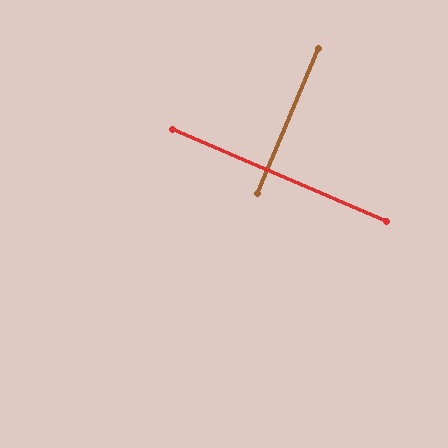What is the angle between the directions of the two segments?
Approximately 89 degrees.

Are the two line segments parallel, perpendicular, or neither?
Perpendicular — they meet at approximately 89°.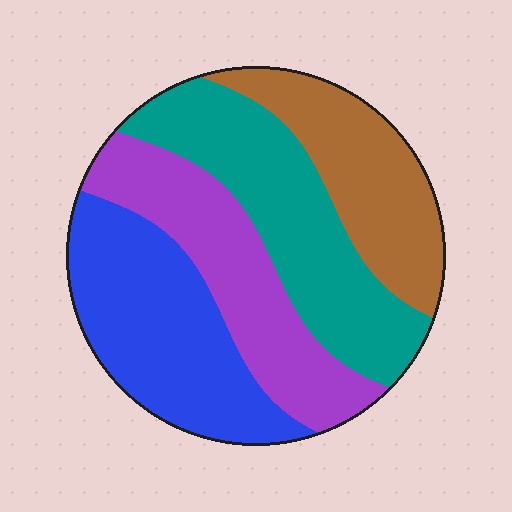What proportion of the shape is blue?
Blue covers about 30% of the shape.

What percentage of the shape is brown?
Brown covers about 20% of the shape.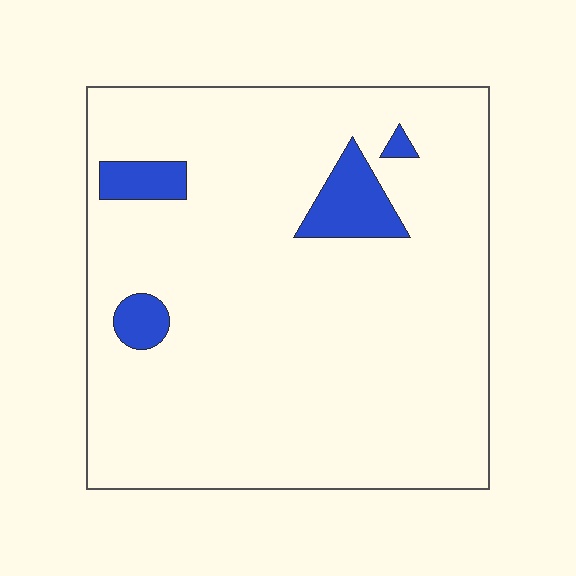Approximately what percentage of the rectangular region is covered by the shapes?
Approximately 10%.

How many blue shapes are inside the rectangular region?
4.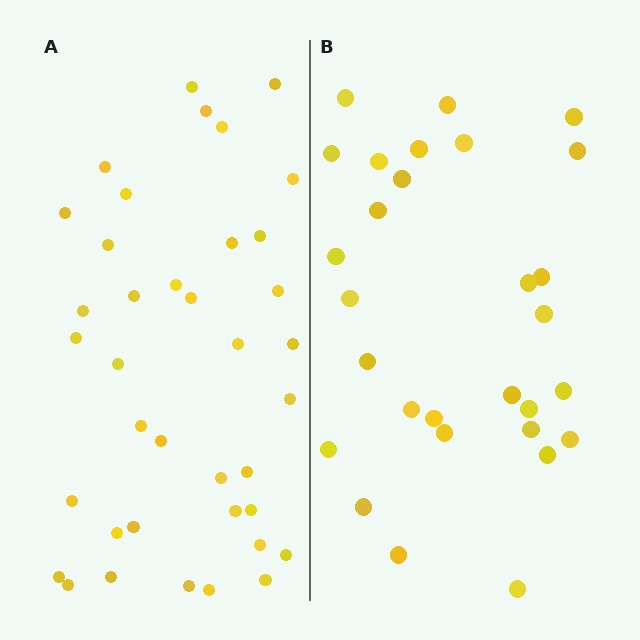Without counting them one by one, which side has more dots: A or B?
Region A (the left region) has more dots.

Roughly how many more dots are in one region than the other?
Region A has roughly 8 or so more dots than region B.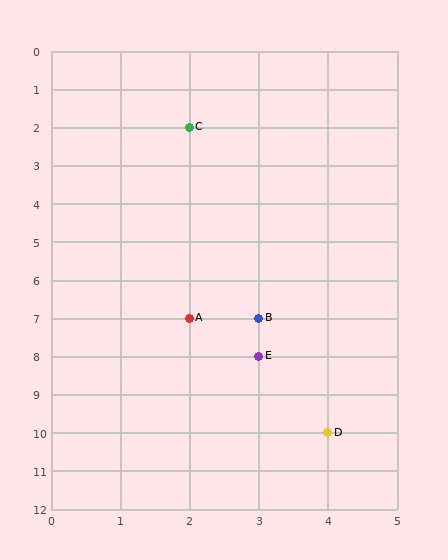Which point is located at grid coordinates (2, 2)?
Point C is at (2, 2).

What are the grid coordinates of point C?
Point C is at grid coordinates (2, 2).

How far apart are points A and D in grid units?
Points A and D are 2 columns and 3 rows apart (about 3.6 grid units diagonally).